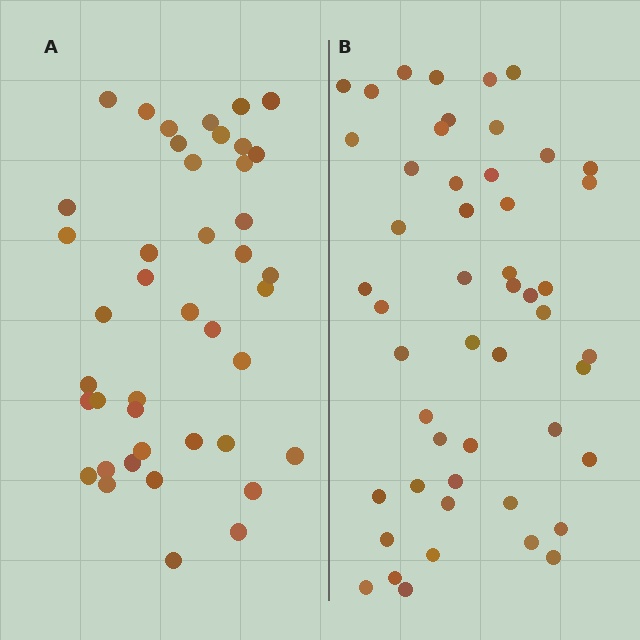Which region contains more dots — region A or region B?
Region B (the right region) has more dots.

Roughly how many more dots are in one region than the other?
Region B has roughly 8 or so more dots than region A.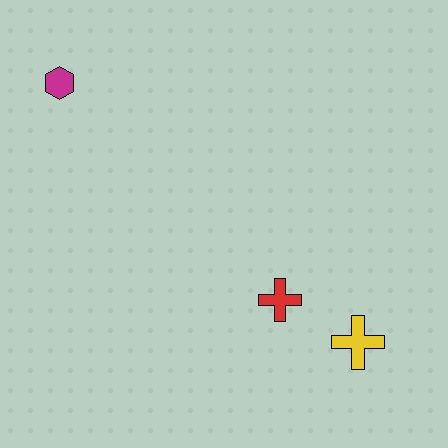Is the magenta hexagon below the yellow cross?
No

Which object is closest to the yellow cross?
The red cross is closest to the yellow cross.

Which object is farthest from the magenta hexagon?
The yellow cross is farthest from the magenta hexagon.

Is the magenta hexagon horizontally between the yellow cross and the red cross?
No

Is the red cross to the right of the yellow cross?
No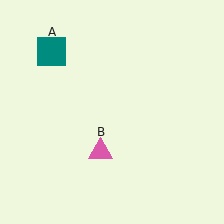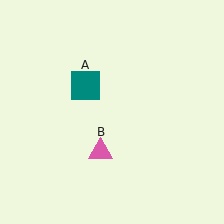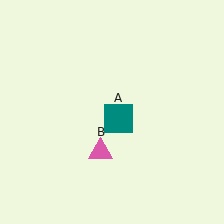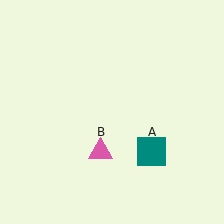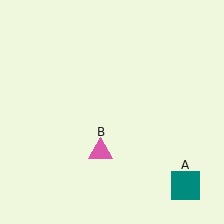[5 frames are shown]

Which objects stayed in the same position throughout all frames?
Pink triangle (object B) remained stationary.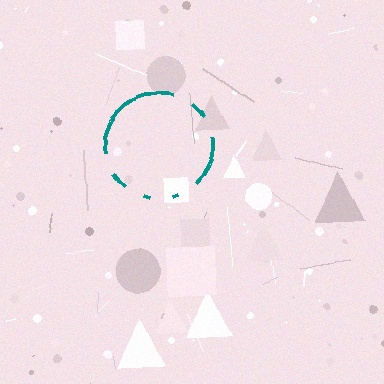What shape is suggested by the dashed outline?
The dashed outline suggests a circle.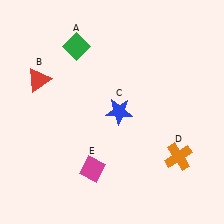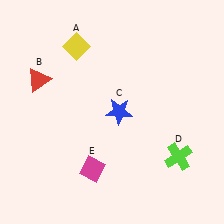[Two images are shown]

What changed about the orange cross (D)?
In Image 1, D is orange. In Image 2, it changed to lime.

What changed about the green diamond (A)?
In Image 1, A is green. In Image 2, it changed to yellow.